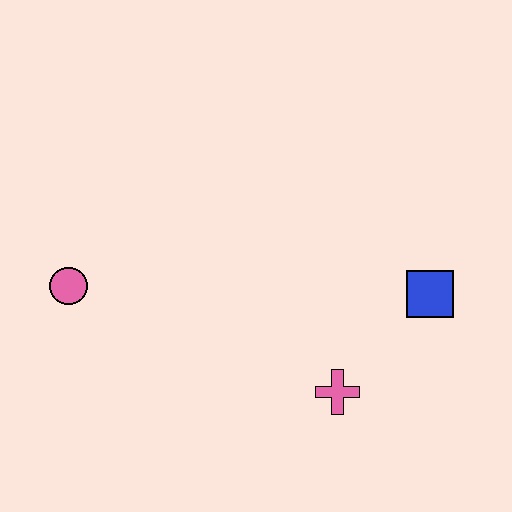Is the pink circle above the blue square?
Yes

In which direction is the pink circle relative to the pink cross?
The pink circle is to the left of the pink cross.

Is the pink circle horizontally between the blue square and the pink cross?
No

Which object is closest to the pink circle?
The pink cross is closest to the pink circle.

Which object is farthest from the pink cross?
The pink circle is farthest from the pink cross.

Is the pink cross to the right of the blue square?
No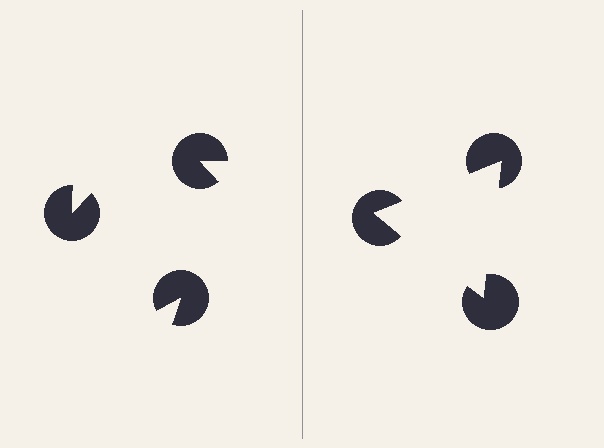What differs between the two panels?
The pac-man discs are positioned identically on both sides; only the wedge orientations differ. On the right they align to a triangle; on the left they are misaligned.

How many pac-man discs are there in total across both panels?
6 — 3 on each side.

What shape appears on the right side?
An illusory triangle.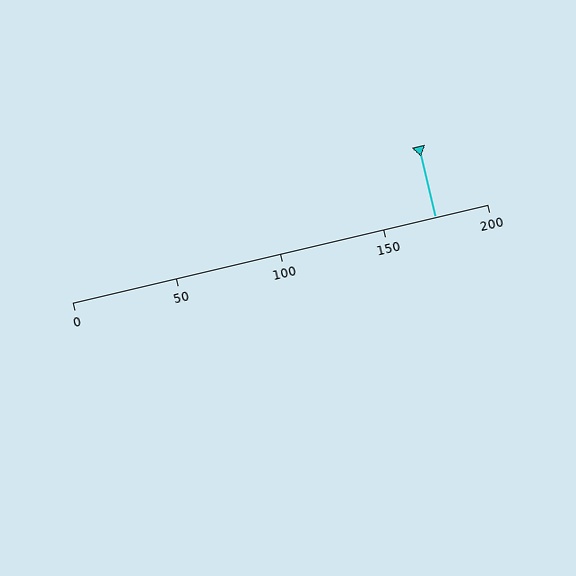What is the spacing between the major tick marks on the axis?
The major ticks are spaced 50 apart.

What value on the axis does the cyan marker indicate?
The marker indicates approximately 175.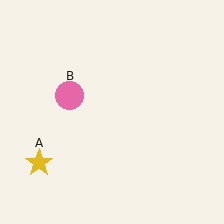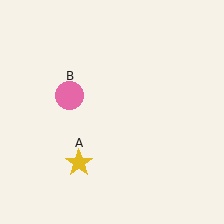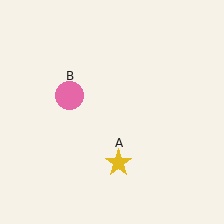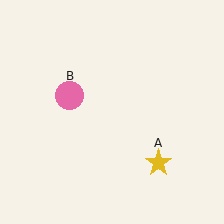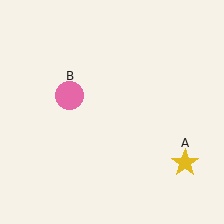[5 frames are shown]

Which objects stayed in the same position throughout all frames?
Pink circle (object B) remained stationary.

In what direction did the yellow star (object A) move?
The yellow star (object A) moved right.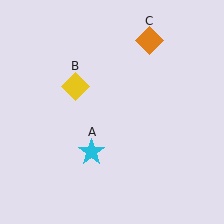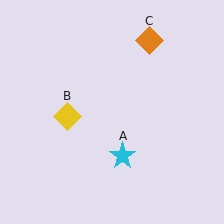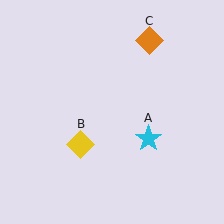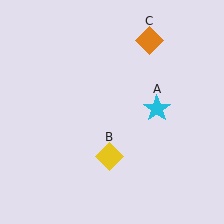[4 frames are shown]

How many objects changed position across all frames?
2 objects changed position: cyan star (object A), yellow diamond (object B).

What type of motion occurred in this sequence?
The cyan star (object A), yellow diamond (object B) rotated counterclockwise around the center of the scene.